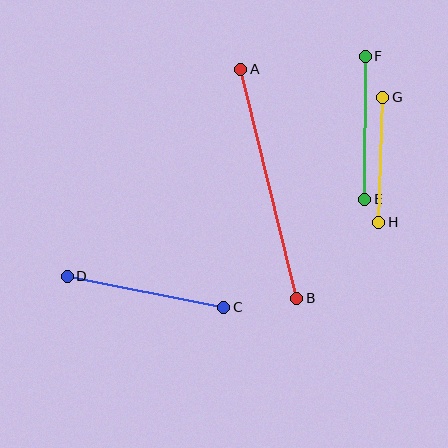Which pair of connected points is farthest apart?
Points A and B are farthest apart.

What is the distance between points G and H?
The distance is approximately 125 pixels.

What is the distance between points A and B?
The distance is approximately 236 pixels.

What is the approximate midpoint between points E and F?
The midpoint is at approximately (365, 128) pixels.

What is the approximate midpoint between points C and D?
The midpoint is at approximately (145, 292) pixels.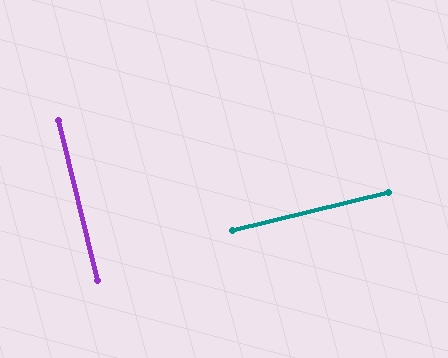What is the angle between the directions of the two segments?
Approximately 90 degrees.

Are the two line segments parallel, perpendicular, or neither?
Perpendicular — they meet at approximately 90°.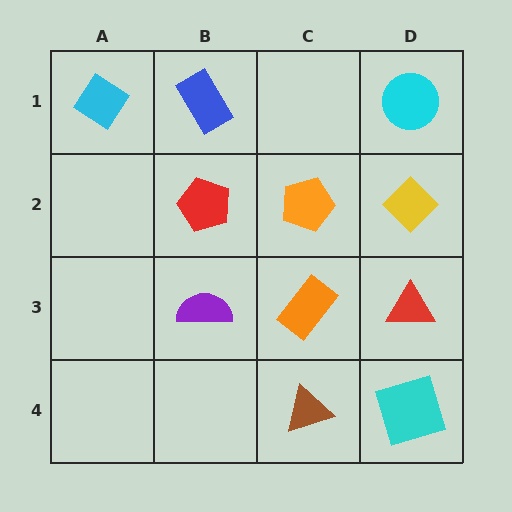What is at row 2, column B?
A red pentagon.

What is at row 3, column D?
A red triangle.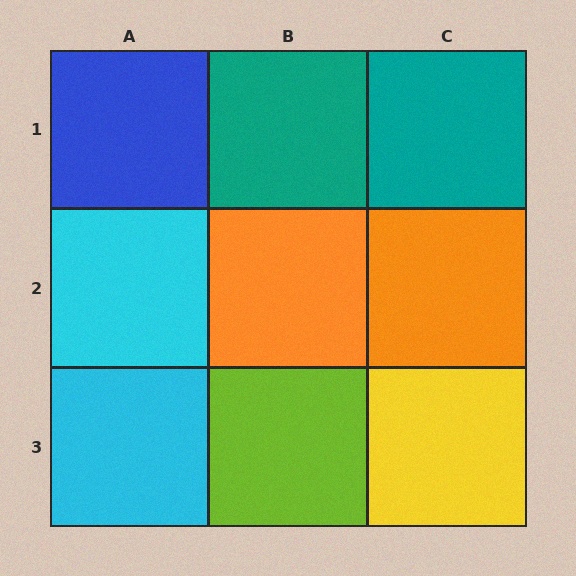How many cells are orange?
2 cells are orange.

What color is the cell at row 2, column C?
Orange.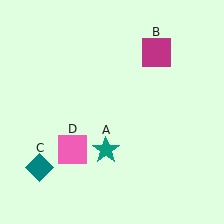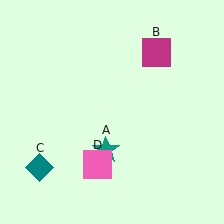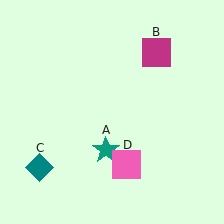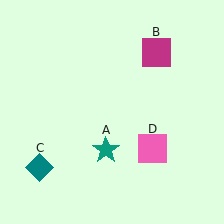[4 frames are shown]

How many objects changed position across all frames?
1 object changed position: pink square (object D).